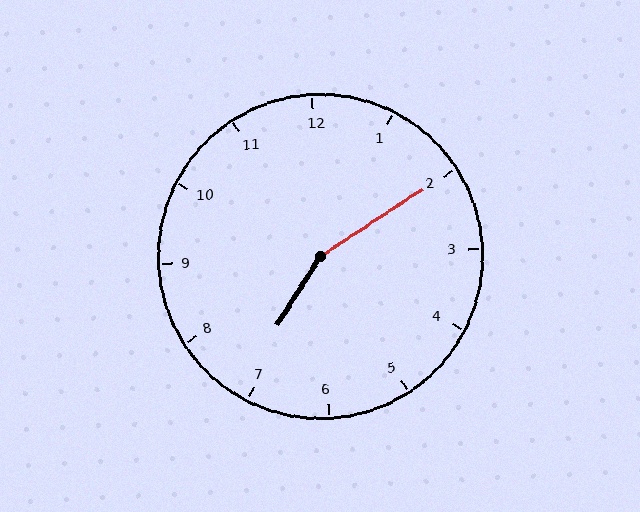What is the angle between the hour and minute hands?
Approximately 155 degrees.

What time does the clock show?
7:10.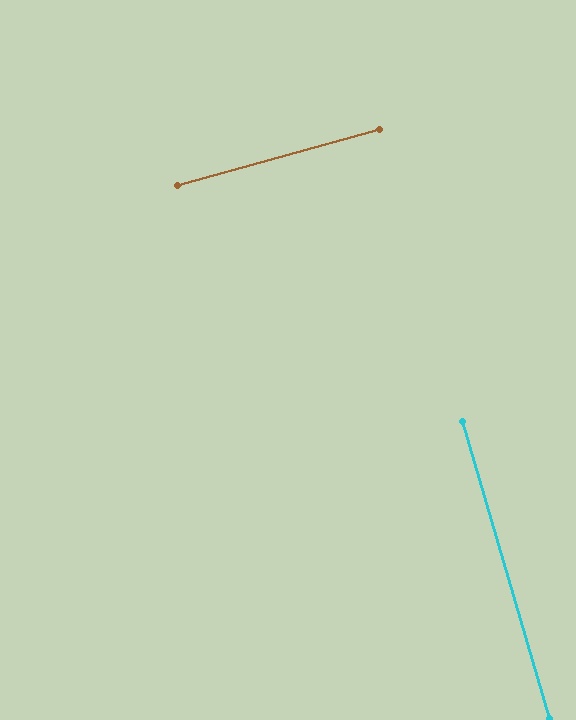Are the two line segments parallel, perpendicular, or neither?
Perpendicular — they meet at approximately 89°.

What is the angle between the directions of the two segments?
Approximately 89 degrees.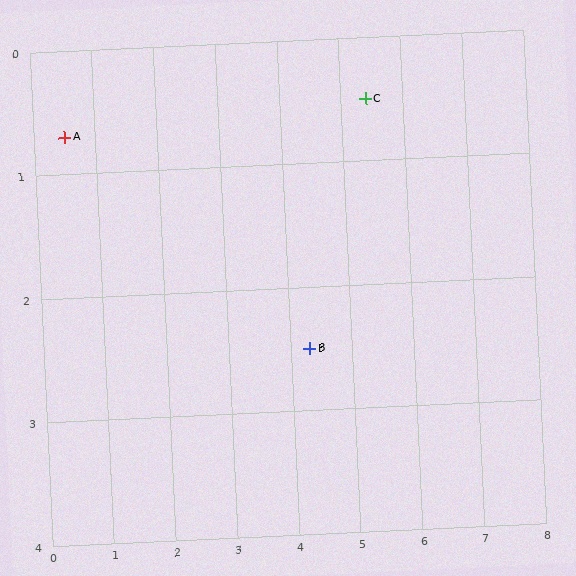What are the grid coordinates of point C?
Point C is at approximately (5.4, 0.5).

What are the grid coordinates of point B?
Point B is at approximately (4.3, 2.5).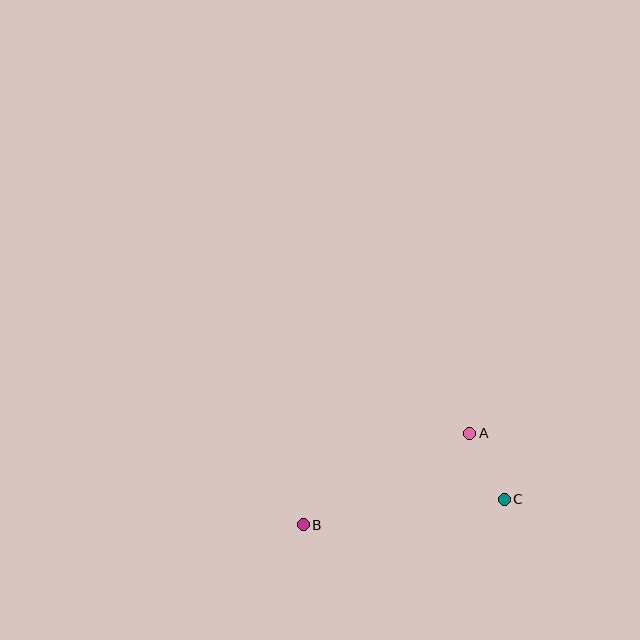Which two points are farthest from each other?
Points B and C are farthest from each other.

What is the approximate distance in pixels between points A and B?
The distance between A and B is approximately 190 pixels.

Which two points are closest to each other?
Points A and C are closest to each other.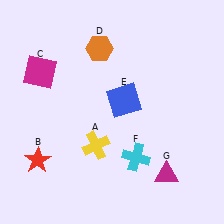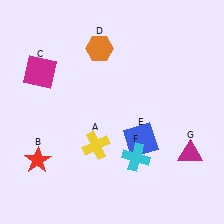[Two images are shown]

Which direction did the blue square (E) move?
The blue square (E) moved down.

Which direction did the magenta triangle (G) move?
The magenta triangle (G) moved right.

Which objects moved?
The objects that moved are: the blue square (E), the magenta triangle (G).